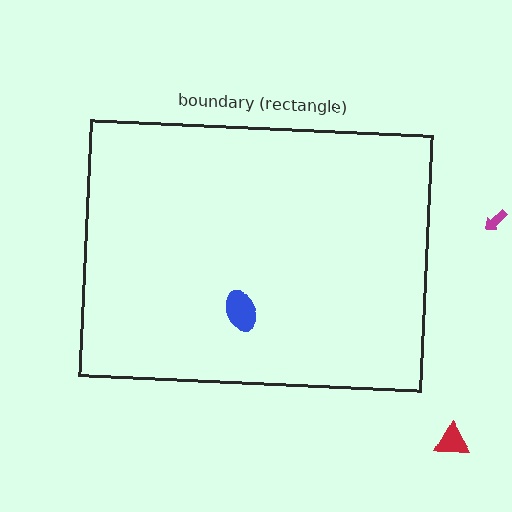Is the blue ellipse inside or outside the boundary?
Inside.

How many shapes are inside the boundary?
1 inside, 2 outside.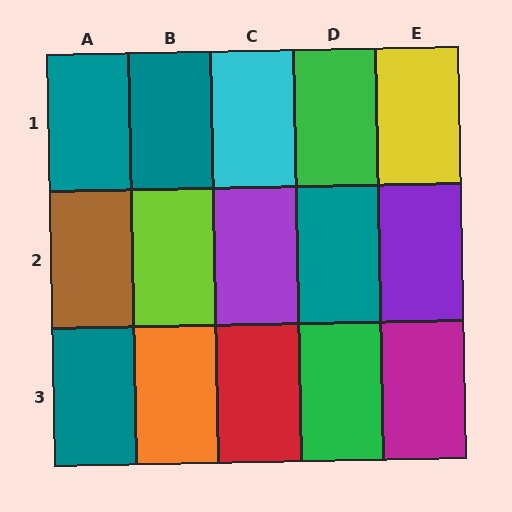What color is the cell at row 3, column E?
Magenta.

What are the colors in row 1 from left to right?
Teal, teal, cyan, green, yellow.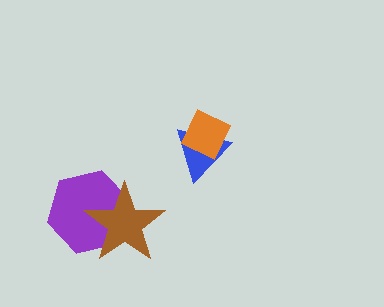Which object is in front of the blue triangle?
The orange diamond is in front of the blue triangle.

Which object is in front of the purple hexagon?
The brown star is in front of the purple hexagon.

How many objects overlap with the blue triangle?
1 object overlaps with the blue triangle.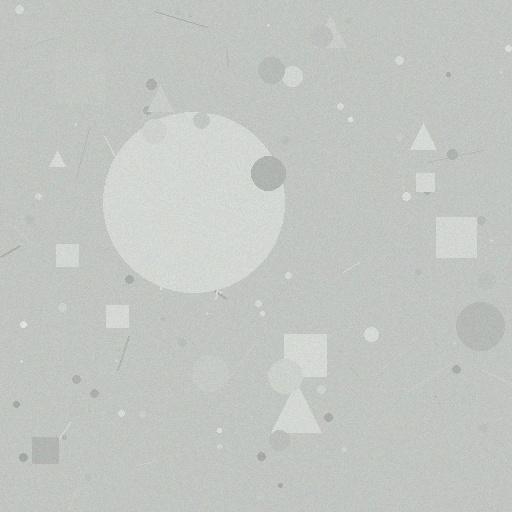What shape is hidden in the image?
A circle is hidden in the image.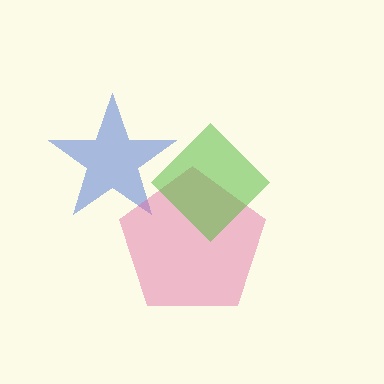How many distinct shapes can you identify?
There are 3 distinct shapes: a blue star, a pink pentagon, a lime diamond.